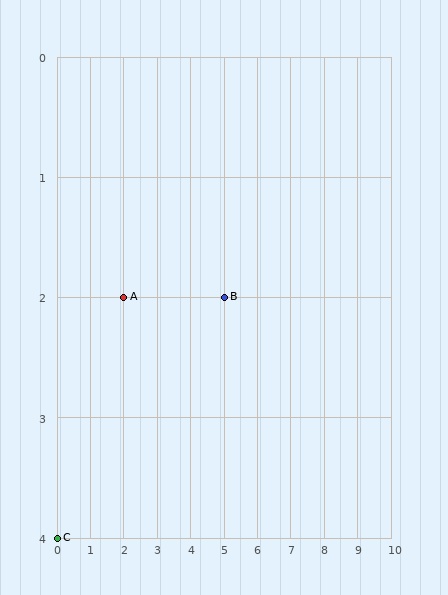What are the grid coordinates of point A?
Point A is at grid coordinates (2, 2).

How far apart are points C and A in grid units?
Points C and A are 2 columns and 2 rows apart (about 2.8 grid units diagonally).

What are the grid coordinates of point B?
Point B is at grid coordinates (5, 2).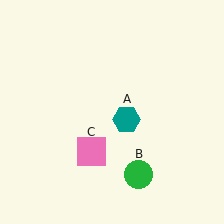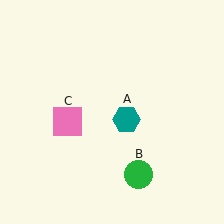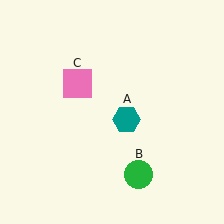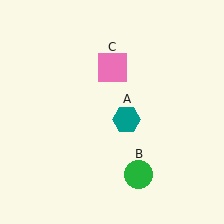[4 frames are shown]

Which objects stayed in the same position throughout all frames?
Teal hexagon (object A) and green circle (object B) remained stationary.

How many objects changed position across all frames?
1 object changed position: pink square (object C).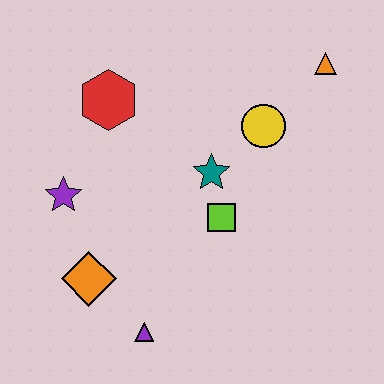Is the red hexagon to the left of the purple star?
No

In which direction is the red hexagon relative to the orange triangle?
The red hexagon is to the left of the orange triangle.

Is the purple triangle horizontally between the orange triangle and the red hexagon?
Yes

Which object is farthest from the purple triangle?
The orange triangle is farthest from the purple triangle.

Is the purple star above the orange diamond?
Yes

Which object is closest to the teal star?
The lime square is closest to the teal star.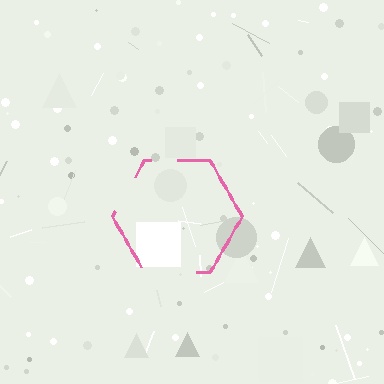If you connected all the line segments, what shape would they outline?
They would outline a hexagon.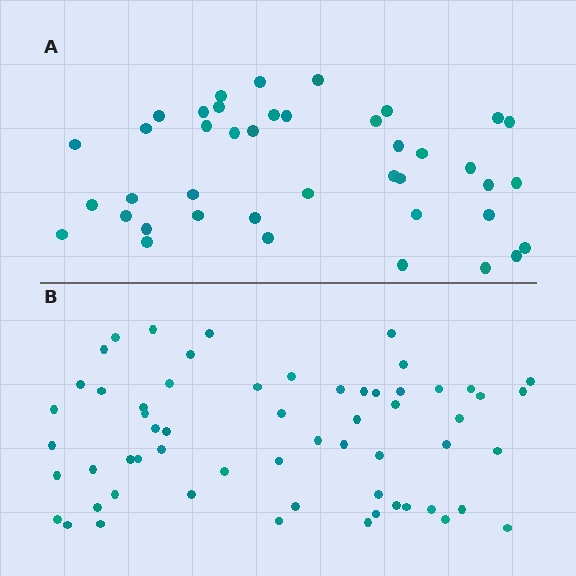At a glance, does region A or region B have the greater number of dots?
Region B (the bottom region) has more dots.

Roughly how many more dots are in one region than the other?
Region B has approximately 20 more dots than region A.